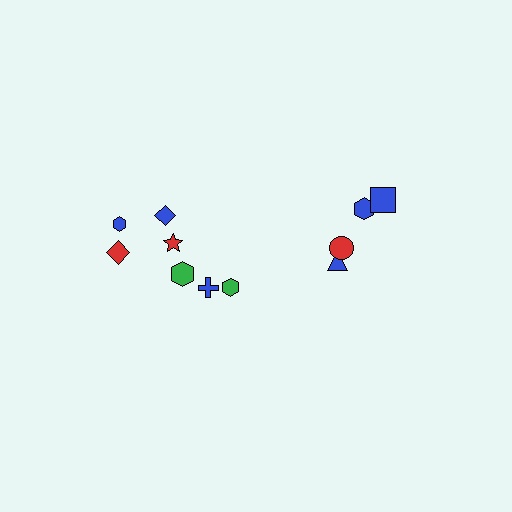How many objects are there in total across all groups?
There are 11 objects.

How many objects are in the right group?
There are 4 objects.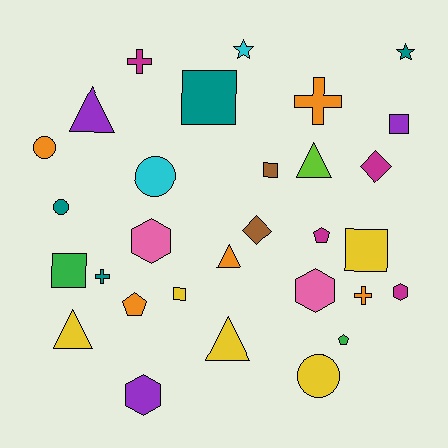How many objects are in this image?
There are 30 objects.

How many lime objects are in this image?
There is 1 lime object.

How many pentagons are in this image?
There are 3 pentagons.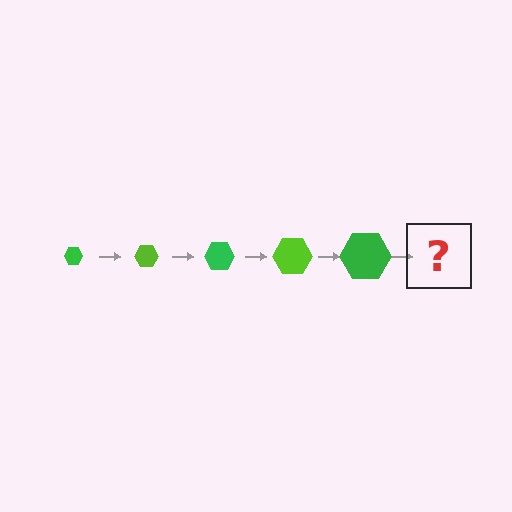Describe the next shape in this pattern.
It should be a lime hexagon, larger than the previous one.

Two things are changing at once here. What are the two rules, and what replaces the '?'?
The two rules are that the hexagon grows larger each step and the color cycles through green and lime. The '?' should be a lime hexagon, larger than the previous one.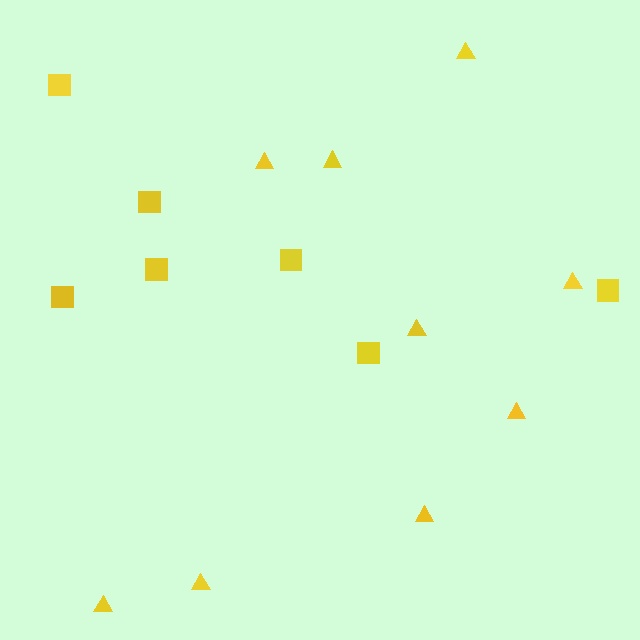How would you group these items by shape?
There are 2 groups: one group of triangles (9) and one group of squares (7).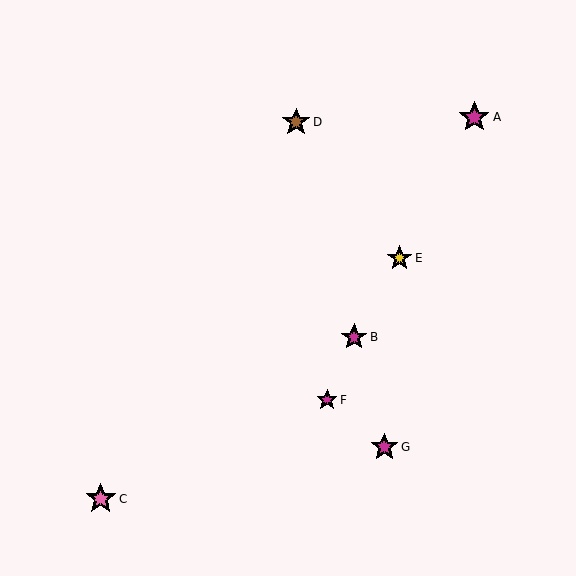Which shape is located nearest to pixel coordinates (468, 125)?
The magenta star (labeled A) at (474, 117) is nearest to that location.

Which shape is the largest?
The magenta star (labeled A) is the largest.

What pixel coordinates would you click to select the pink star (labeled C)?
Click at (101, 499) to select the pink star C.